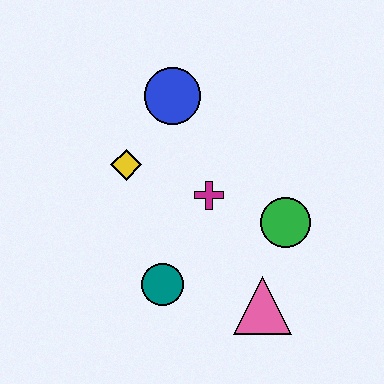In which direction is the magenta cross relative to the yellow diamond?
The magenta cross is to the right of the yellow diamond.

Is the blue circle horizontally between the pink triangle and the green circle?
No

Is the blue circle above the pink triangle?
Yes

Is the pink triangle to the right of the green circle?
No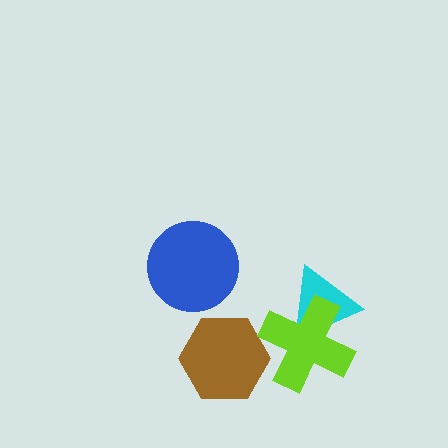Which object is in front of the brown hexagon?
The lime cross is in front of the brown hexagon.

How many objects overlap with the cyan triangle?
1 object overlaps with the cyan triangle.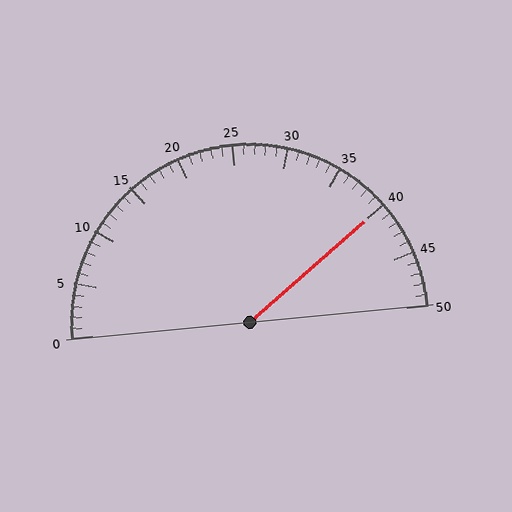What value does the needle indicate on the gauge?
The needle indicates approximately 40.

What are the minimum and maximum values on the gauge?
The gauge ranges from 0 to 50.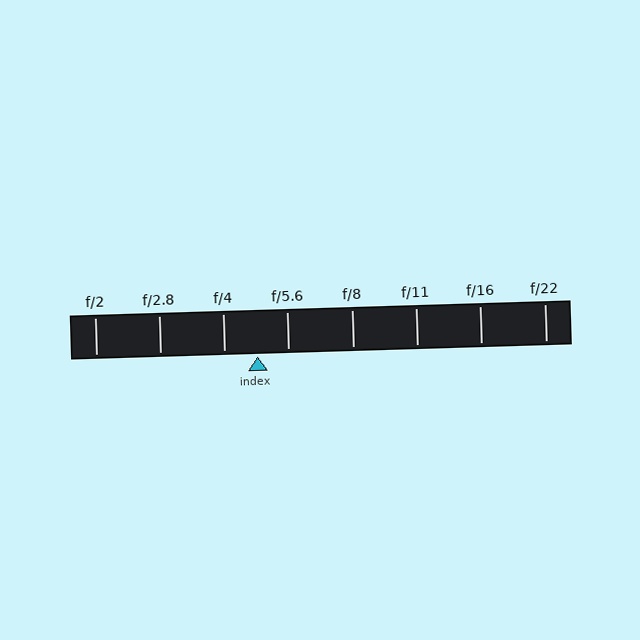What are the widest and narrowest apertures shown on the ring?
The widest aperture shown is f/2 and the narrowest is f/22.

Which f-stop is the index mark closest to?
The index mark is closest to f/5.6.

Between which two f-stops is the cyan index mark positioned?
The index mark is between f/4 and f/5.6.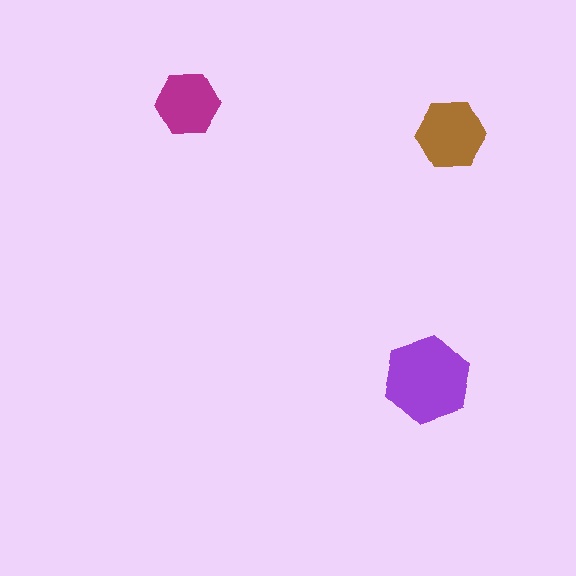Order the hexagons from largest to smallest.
the purple one, the brown one, the magenta one.